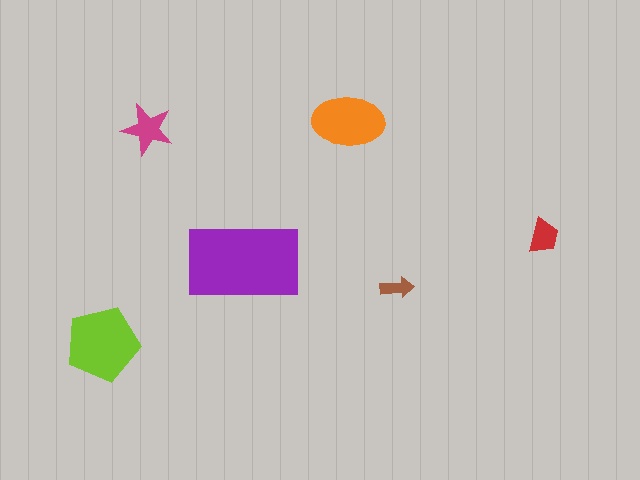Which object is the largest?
The purple rectangle.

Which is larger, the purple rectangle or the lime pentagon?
The purple rectangle.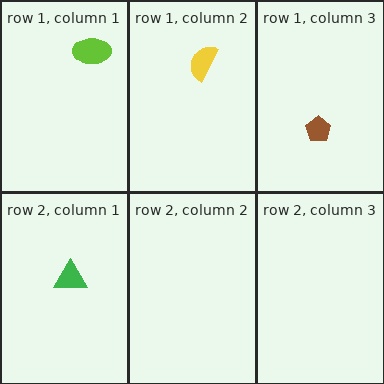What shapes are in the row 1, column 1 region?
The lime ellipse.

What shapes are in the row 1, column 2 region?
The yellow semicircle.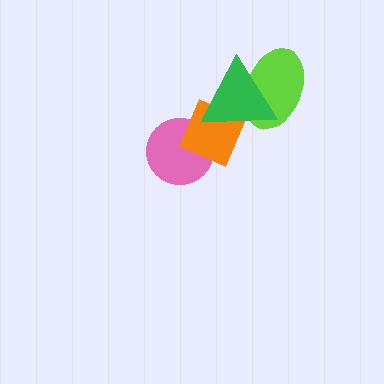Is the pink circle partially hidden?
Yes, it is partially covered by another shape.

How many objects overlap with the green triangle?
2 objects overlap with the green triangle.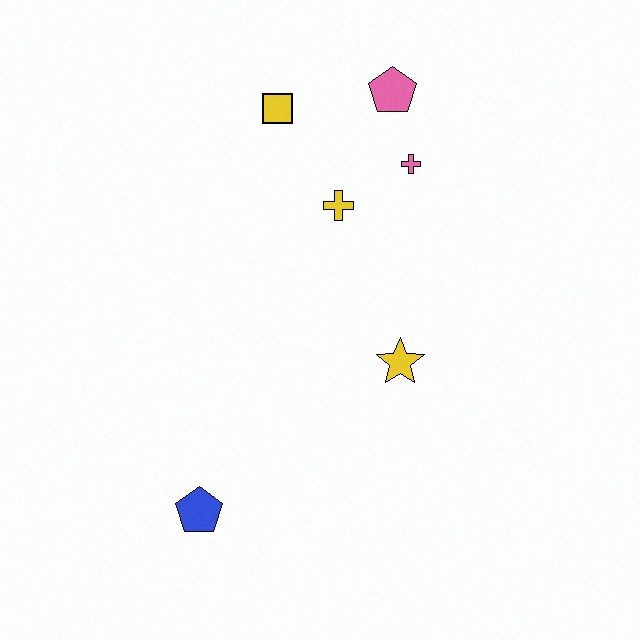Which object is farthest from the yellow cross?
The blue pentagon is farthest from the yellow cross.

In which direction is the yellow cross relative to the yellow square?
The yellow cross is below the yellow square.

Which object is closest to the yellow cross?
The pink cross is closest to the yellow cross.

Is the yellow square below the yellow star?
No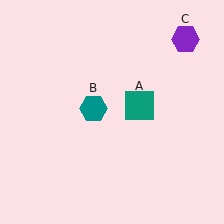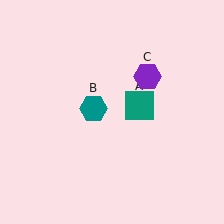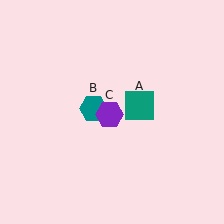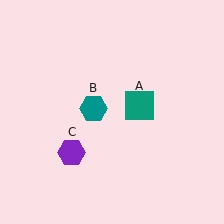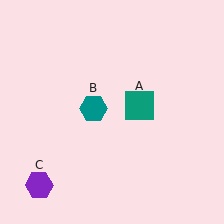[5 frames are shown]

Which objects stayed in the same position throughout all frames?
Teal square (object A) and teal hexagon (object B) remained stationary.